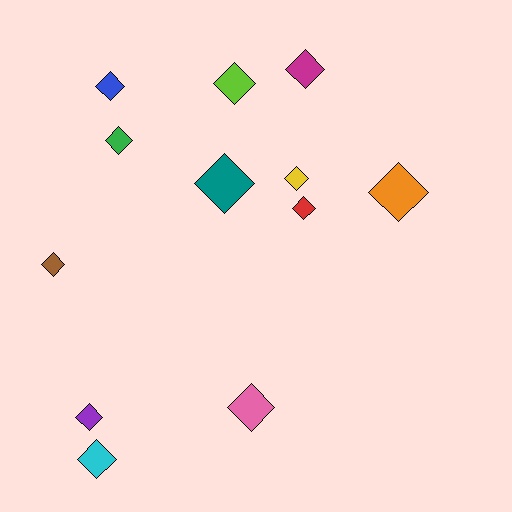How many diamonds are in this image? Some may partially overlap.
There are 12 diamonds.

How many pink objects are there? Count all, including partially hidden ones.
There is 1 pink object.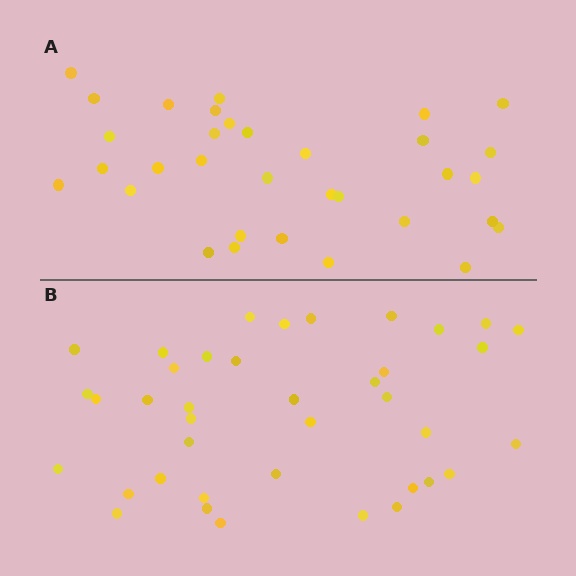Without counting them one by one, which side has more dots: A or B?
Region B (the bottom region) has more dots.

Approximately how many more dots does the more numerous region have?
Region B has about 6 more dots than region A.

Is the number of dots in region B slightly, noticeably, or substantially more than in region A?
Region B has only slightly more — the two regions are fairly close. The ratio is roughly 1.2 to 1.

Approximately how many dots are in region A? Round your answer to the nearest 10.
About 30 dots. (The exact count is 33, which rounds to 30.)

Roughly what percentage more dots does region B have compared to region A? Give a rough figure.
About 20% more.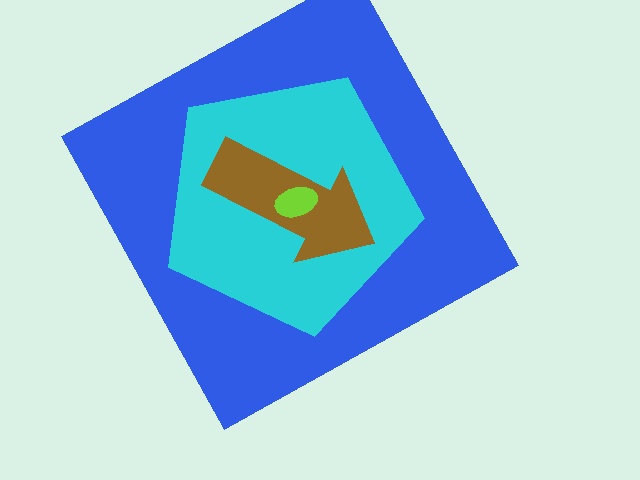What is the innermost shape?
The lime ellipse.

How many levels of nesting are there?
4.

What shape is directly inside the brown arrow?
The lime ellipse.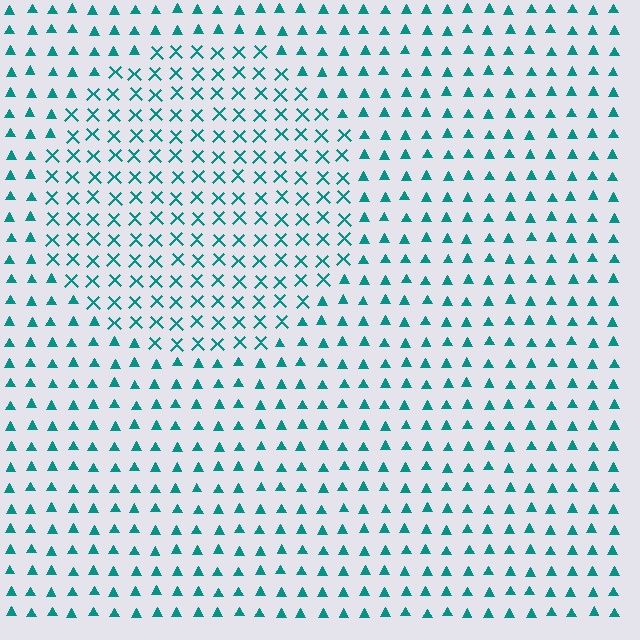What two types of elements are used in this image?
The image uses X marks inside the circle region and triangles outside it.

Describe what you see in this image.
The image is filled with small teal elements arranged in a uniform grid. A circle-shaped region contains X marks, while the surrounding area contains triangles. The boundary is defined purely by the change in element shape.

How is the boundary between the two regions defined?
The boundary is defined by a change in element shape: X marks inside vs. triangles outside. All elements share the same color and spacing.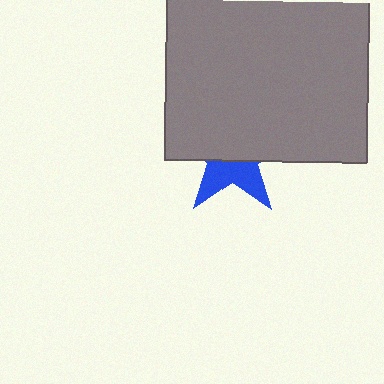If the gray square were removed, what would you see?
You would see the complete blue star.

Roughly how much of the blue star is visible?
A small part of it is visible (roughly 37%).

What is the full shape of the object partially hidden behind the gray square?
The partially hidden object is a blue star.